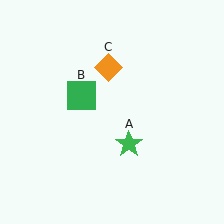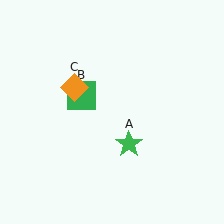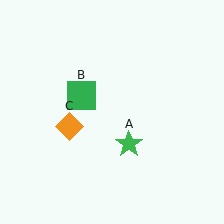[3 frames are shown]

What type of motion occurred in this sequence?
The orange diamond (object C) rotated counterclockwise around the center of the scene.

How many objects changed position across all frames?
1 object changed position: orange diamond (object C).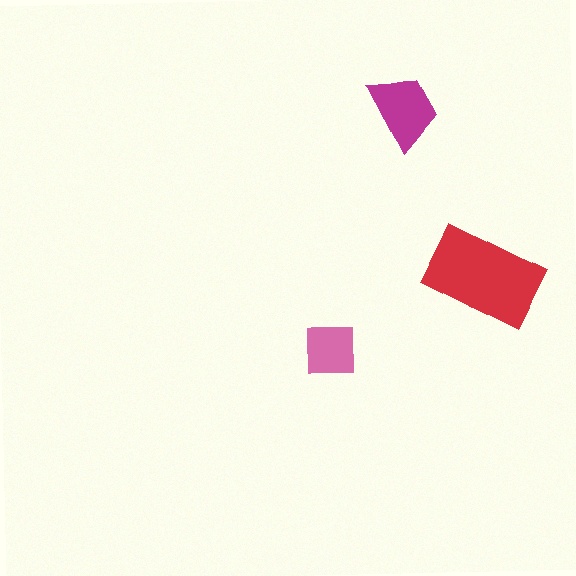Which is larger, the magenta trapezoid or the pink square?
The magenta trapezoid.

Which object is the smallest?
The pink square.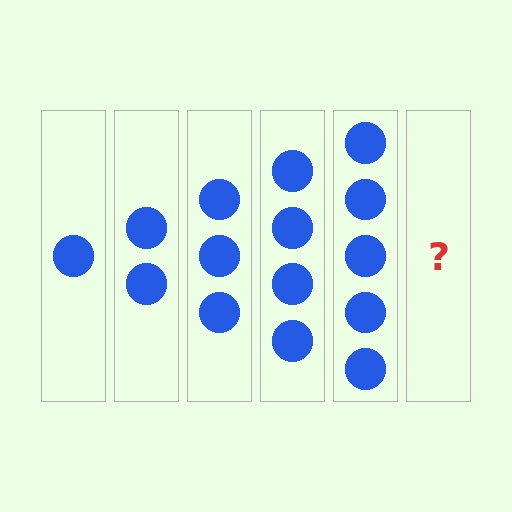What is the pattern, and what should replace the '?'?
The pattern is that each step adds one more circle. The '?' should be 6 circles.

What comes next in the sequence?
The next element should be 6 circles.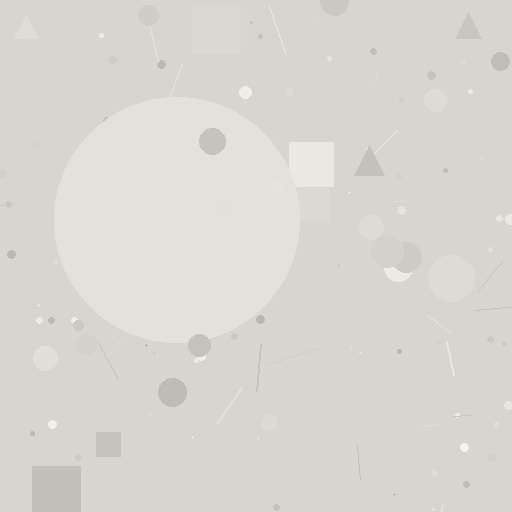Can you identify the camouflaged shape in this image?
The camouflaged shape is a circle.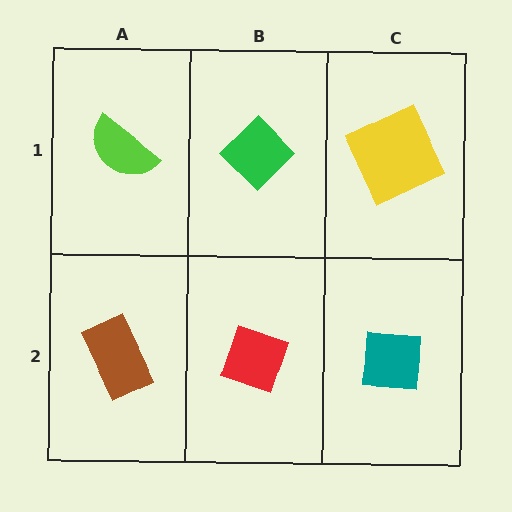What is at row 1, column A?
A lime semicircle.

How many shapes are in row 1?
3 shapes.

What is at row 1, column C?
A yellow square.